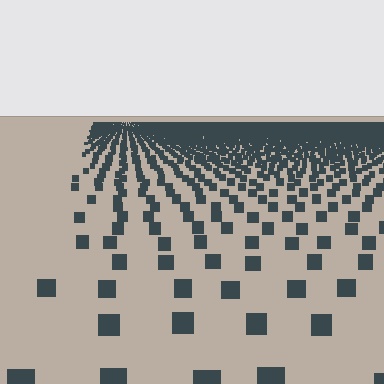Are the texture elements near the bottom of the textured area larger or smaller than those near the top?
Larger. Near the bottom, elements are closer to the viewer and appear at a bigger on-screen size.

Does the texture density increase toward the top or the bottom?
Density increases toward the top.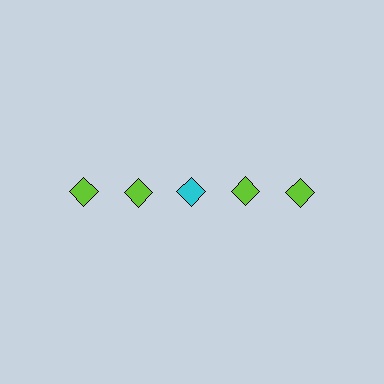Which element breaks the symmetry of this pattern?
The cyan diamond in the top row, center column breaks the symmetry. All other shapes are lime diamonds.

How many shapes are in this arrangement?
There are 5 shapes arranged in a grid pattern.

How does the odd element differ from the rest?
It has a different color: cyan instead of lime.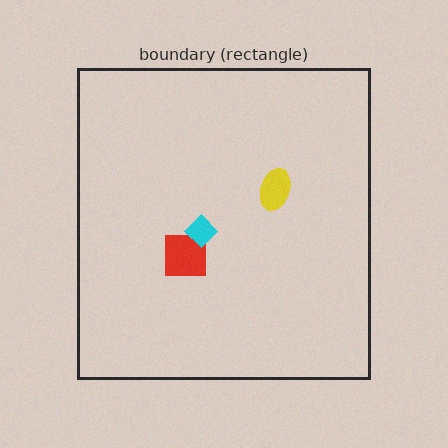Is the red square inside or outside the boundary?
Inside.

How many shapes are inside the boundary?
3 inside, 0 outside.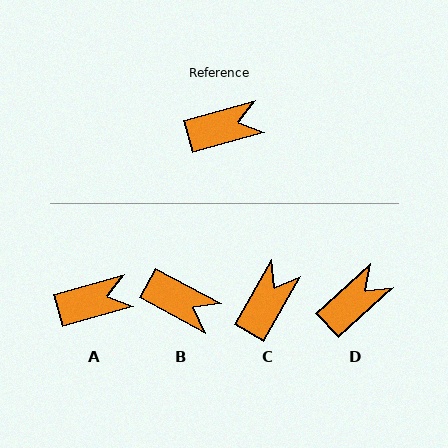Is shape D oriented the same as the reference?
No, it is off by about 27 degrees.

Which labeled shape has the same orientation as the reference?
A.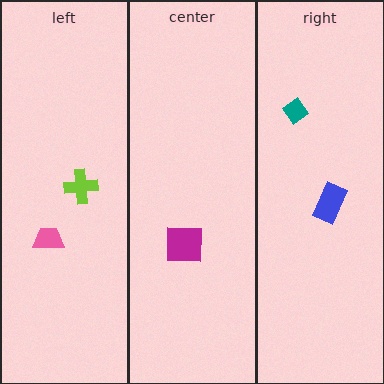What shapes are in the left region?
The pink trapezoid, the lime cross.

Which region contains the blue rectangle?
The right region.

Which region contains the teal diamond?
The right region.